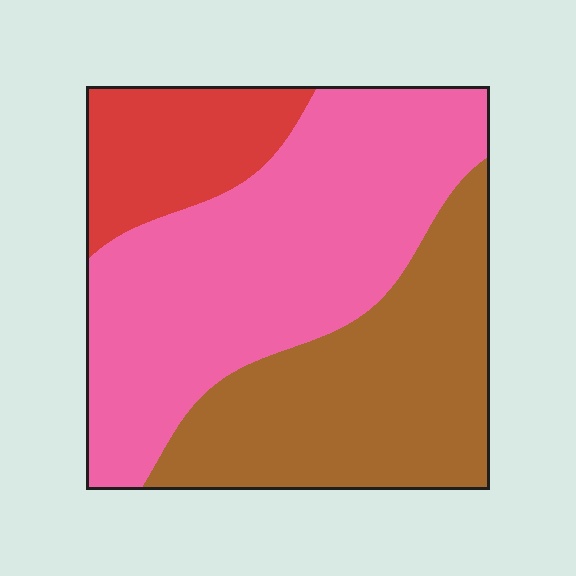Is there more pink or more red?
Pink.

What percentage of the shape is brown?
Brown takes up between a third and a half of the shape.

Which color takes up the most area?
Pink, at roughly 50%.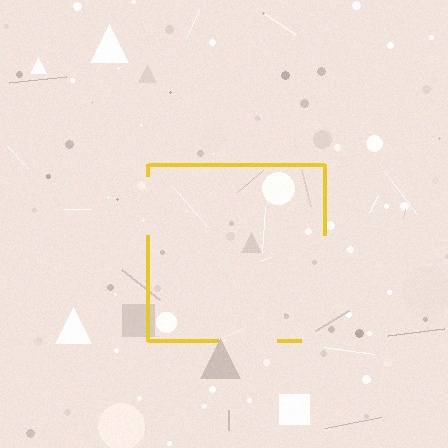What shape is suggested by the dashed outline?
The dashed outline suggests a square.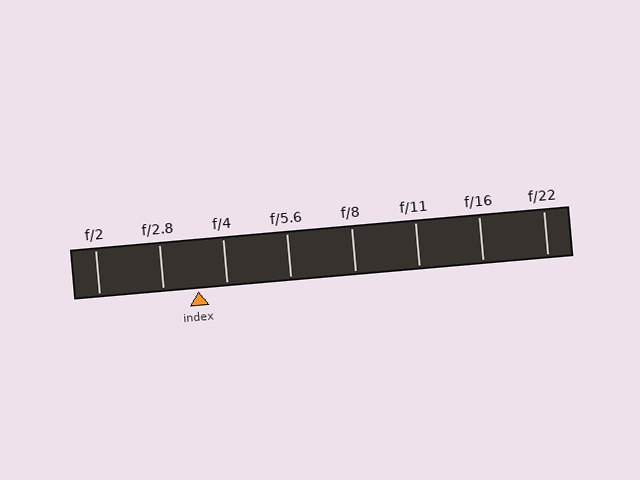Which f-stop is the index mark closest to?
The index mark is closest to f/4.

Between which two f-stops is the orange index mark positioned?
The index mark is between f/2.8 and f/4.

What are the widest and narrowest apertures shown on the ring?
The widest aperture shown is f/2 and the narrowest is f/22.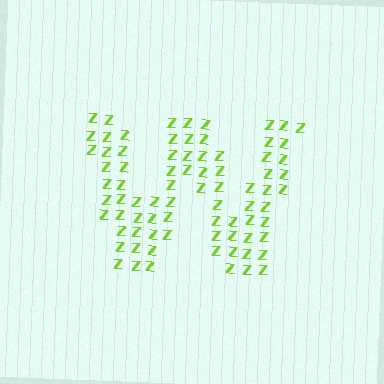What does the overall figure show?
The overall figure shows the letter W.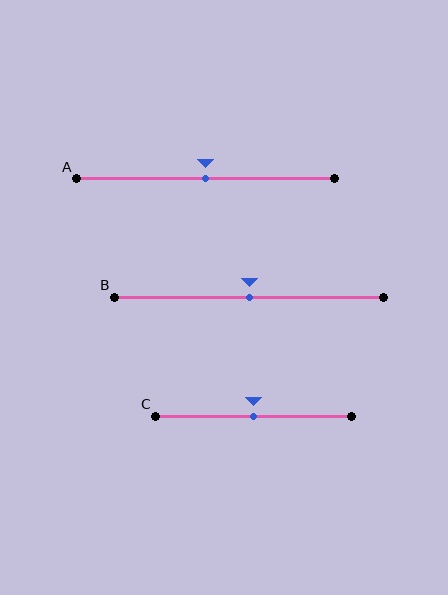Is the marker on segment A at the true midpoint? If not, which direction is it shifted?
Yes, the marker on segment A is at the true midpoint.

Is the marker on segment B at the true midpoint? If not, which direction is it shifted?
Yes, the marker on segment B is at the true midpoint.